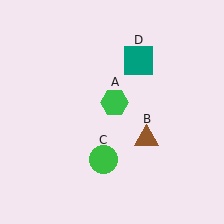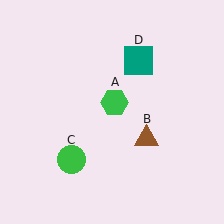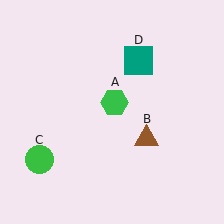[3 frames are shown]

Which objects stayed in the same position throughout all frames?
Green hexagon (object A) and brown triangle (object B) and teal square (object D) remained stationary.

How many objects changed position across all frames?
1 object changed position: green circle (object C).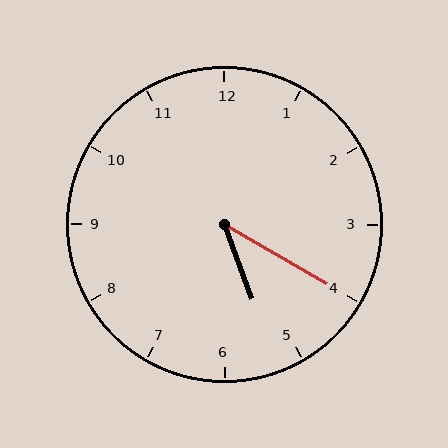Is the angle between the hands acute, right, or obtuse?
It is acute.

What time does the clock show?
5:20.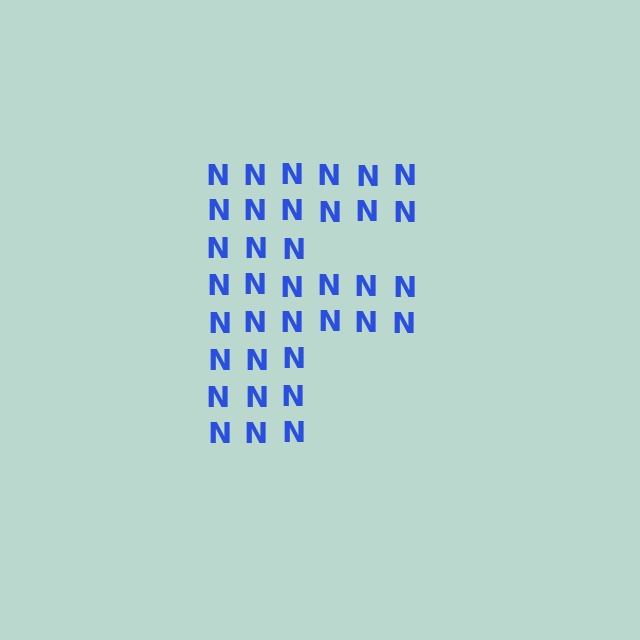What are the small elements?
The small elements are letter N's.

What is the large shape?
The large shape is the letter F.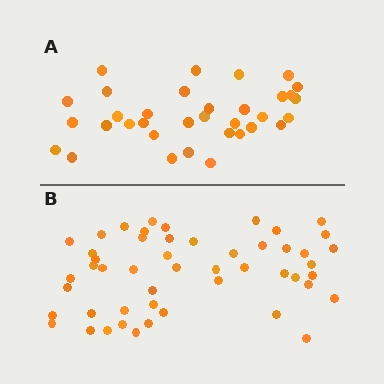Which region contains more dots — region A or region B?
Region B (the bottom region) has more dots.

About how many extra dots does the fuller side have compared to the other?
Region B has approximately 15 more dots than region A.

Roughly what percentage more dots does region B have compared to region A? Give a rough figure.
About 45% more.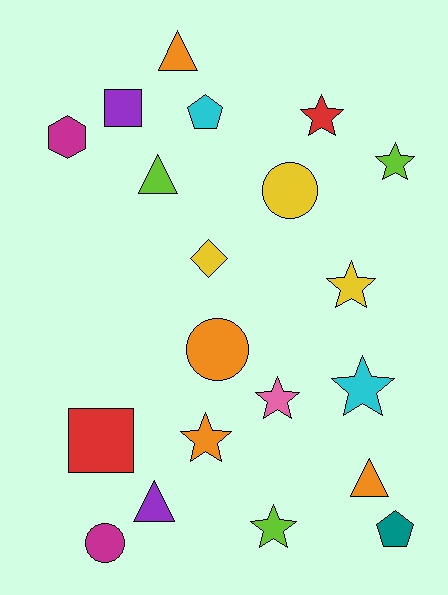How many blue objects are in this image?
There are no blue objects.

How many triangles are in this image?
There are 4 triangles.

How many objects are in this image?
There are 20 objects.